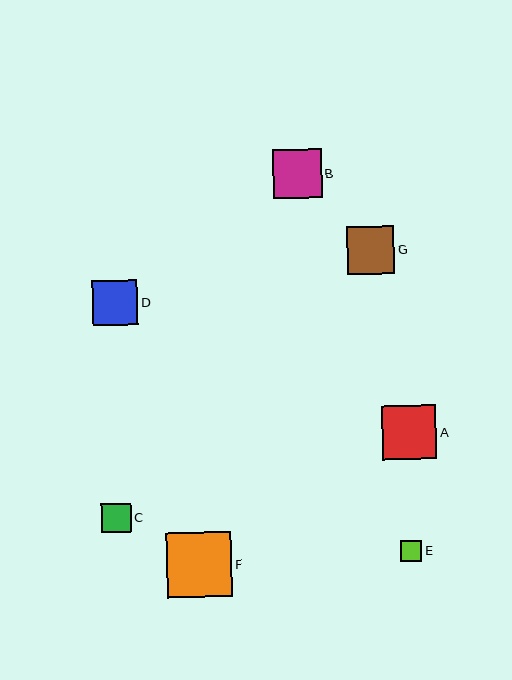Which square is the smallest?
Square E is the smallest with a size of approximately 21 pixels.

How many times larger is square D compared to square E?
Square D is approximately 2.2 times the size of square E.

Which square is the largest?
Square F is the largest with a size of approximately 65 pixels.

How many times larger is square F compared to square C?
Square F is approximately 2.2 times the size of square C.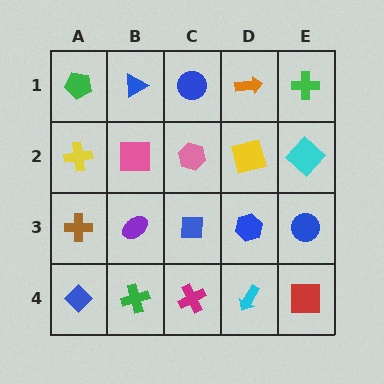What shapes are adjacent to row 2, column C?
A blue circle (row 1, column C), a blue square (row 3, column C), a pink square (row 2, column B), a yellow square (row 2, column D).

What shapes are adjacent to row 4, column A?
A brown cross (row 3, column A), a green cross (row 4, column B).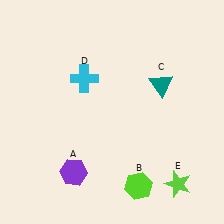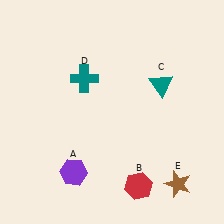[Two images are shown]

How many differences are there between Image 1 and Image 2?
There are 3 differences between the two images.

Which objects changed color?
B changed from lime to red. D changed from cyan to teal. E changed from lime to brown.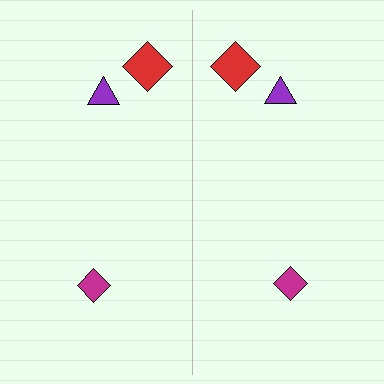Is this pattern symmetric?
Yes, this pattern has bilateral (reflection) symmetry.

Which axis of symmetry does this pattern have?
The pattern has a vertical axis of symmetry running through the center of the image.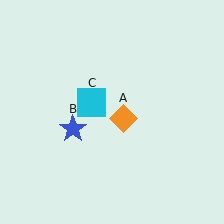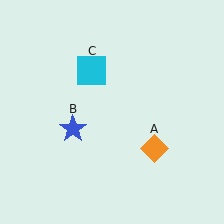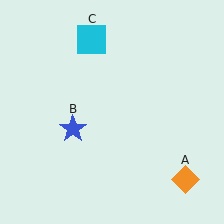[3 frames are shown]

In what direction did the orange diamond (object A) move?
The orange diamond (object A) moved down and to the right.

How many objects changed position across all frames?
2 objects changed position: orange diamond (object A), cyan square (object C).